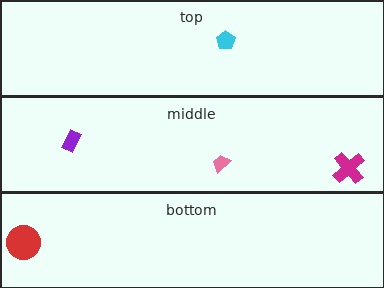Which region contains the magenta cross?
The middle region.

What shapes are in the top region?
The cyan pentagon.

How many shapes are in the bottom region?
1.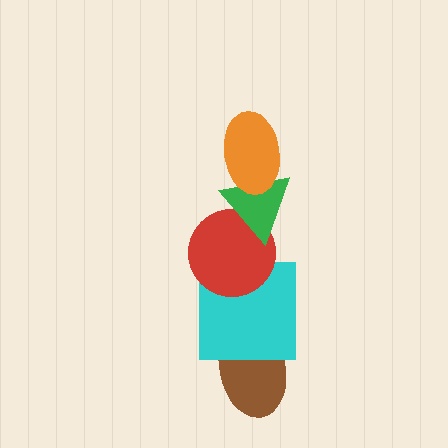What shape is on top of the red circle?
The green triangle is on top of the red circle.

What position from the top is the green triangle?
The green triangle is 2nd from the top.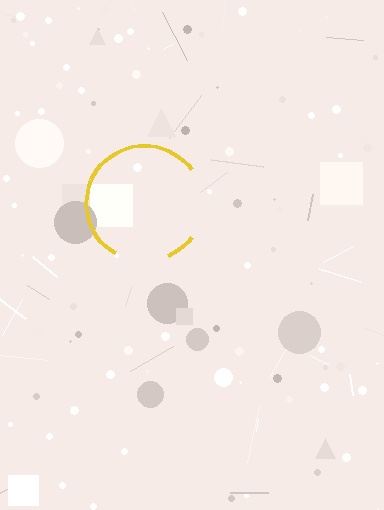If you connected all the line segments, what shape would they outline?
They would outline a circle.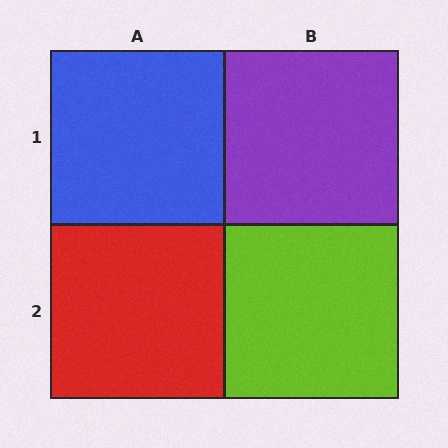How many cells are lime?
1 cell is lime.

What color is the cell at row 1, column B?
Purple.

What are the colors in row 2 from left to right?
Red, lime.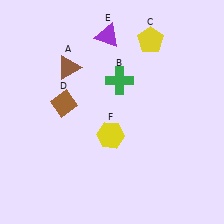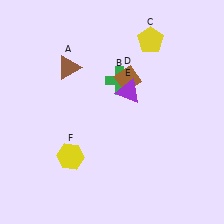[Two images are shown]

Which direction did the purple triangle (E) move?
The purple triangle (E) moved down.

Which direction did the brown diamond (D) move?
The brown diamond (D) moved right.